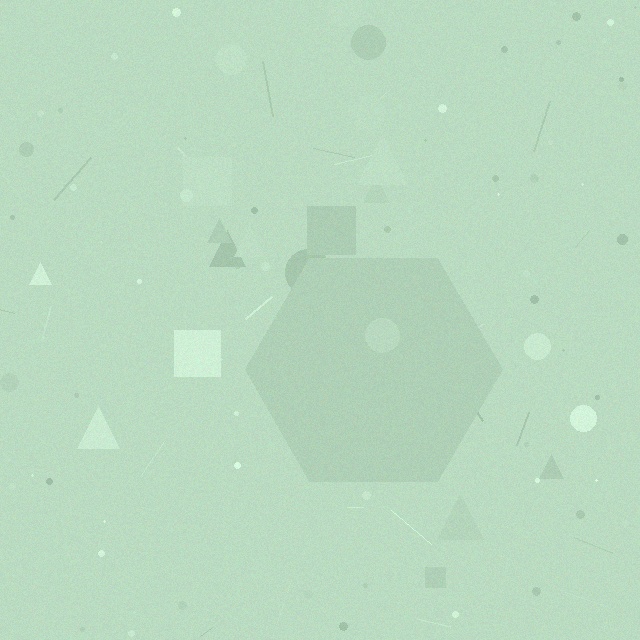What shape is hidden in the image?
A hexagon is hidden in the image.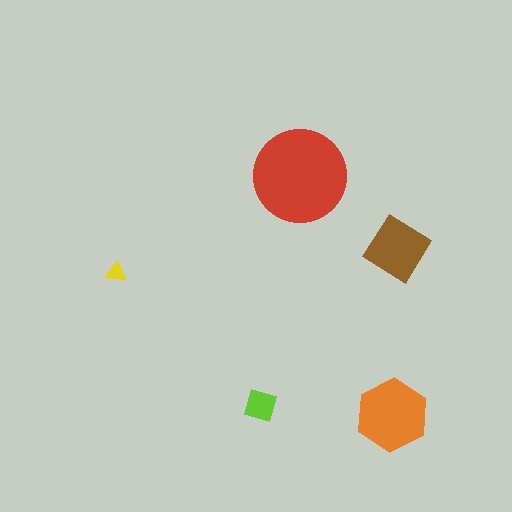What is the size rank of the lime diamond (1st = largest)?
4th.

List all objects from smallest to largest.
The yellow triangle, the lime diamond, the brown diamond, the orange hexagon, the red circle.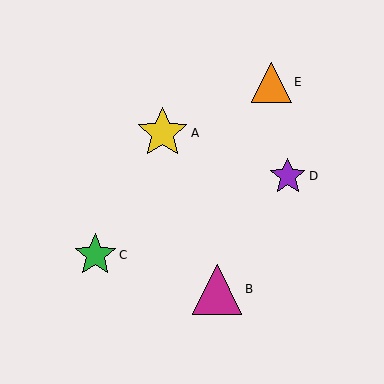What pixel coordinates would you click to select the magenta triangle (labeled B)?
Click at (217, 289) to select the magenta triangle B.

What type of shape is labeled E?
Shape E is an orange triangle.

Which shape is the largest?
The yellow star (labeled A) is the largest.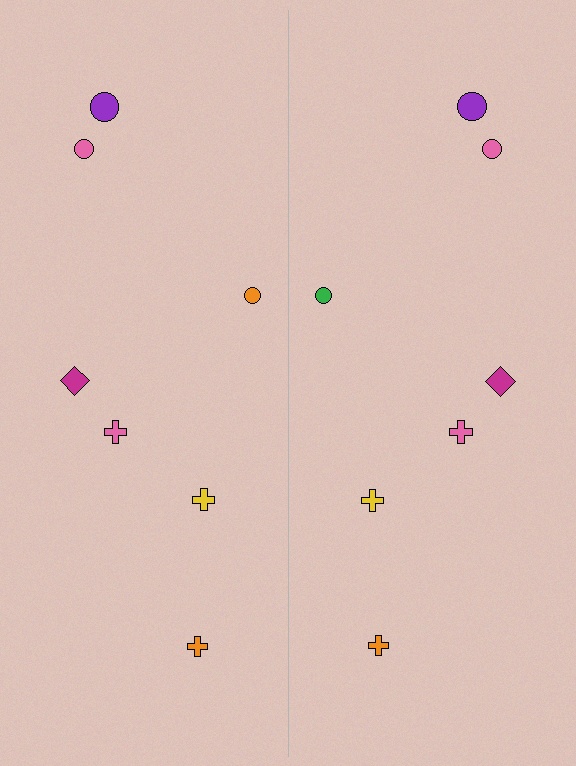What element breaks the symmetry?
The green circle on the right side breaks the symmetry — its mirror counterpart is orange.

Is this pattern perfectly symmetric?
No, the pattern is not perfectly symmetric. The green circle on the right side breaks the symmetry — its mirror counterpart is orange.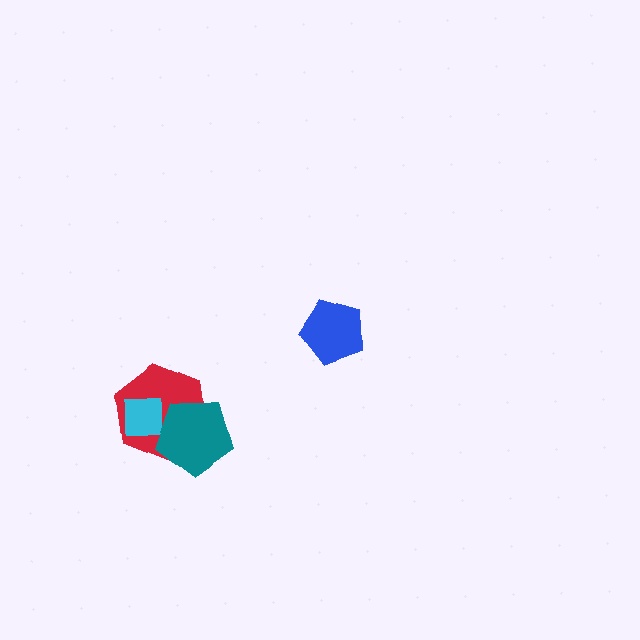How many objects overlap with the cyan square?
2 objects overlap with the cyan square.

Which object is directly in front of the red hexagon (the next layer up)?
The cyan square is directly in front of the red hexagon.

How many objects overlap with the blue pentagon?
0 objects overlap with the blue pentagon.